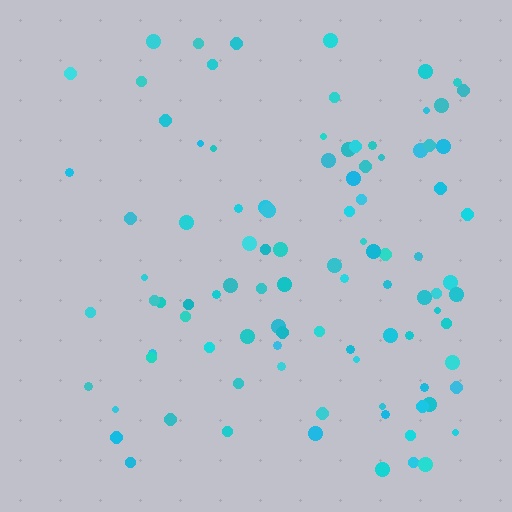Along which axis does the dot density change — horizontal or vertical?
Horizontal.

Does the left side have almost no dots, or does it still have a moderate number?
Still a moderate number, just noticeably fewer than the right.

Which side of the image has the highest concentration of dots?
The right.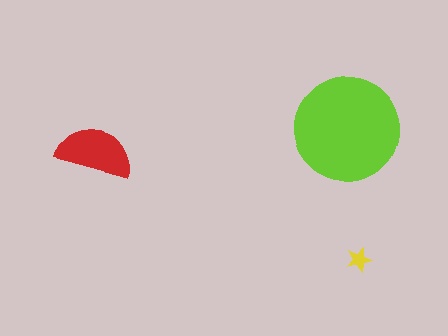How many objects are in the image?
There are 3 objects in the image.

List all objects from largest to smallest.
The lime circle, the red semicircle, the yellow star.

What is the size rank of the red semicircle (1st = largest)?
2nd.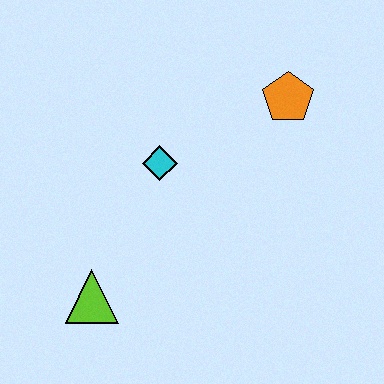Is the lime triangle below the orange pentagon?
Yes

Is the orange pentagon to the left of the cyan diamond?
No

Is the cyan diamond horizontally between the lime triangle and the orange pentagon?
Yes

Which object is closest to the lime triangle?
The cyan diamond is closest to the lime triangle.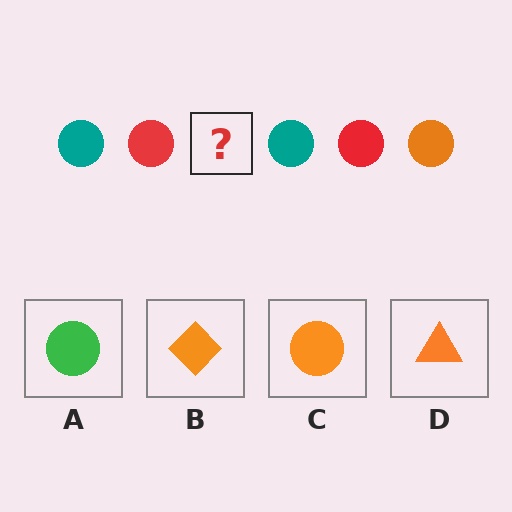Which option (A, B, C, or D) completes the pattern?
C.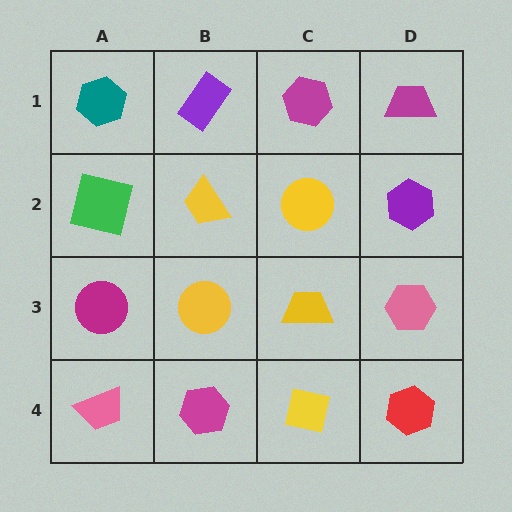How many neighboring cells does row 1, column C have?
3.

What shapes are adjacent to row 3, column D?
A purple hexagon (row 2, column D), a red hexagon (row 4, column D), a yellow trapezoid (row 3, column C).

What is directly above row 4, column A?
A magenta circle.